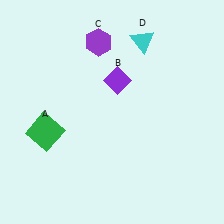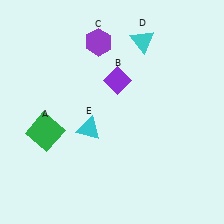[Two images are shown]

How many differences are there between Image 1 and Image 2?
There is 1 difference between the two images.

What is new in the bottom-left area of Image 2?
A cyan triangle (E) was added in the bottom-left area of Image 2.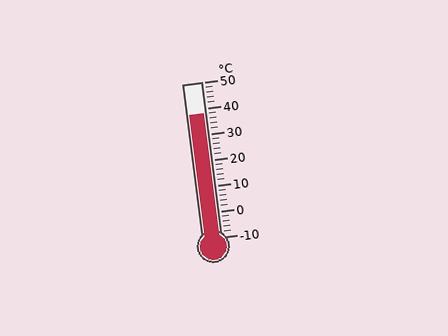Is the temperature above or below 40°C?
The temperature is below 40°C.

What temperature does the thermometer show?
The thermometer shows approximately 38°C.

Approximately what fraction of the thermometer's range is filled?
The thermometer is filled to approximately 80% of its range.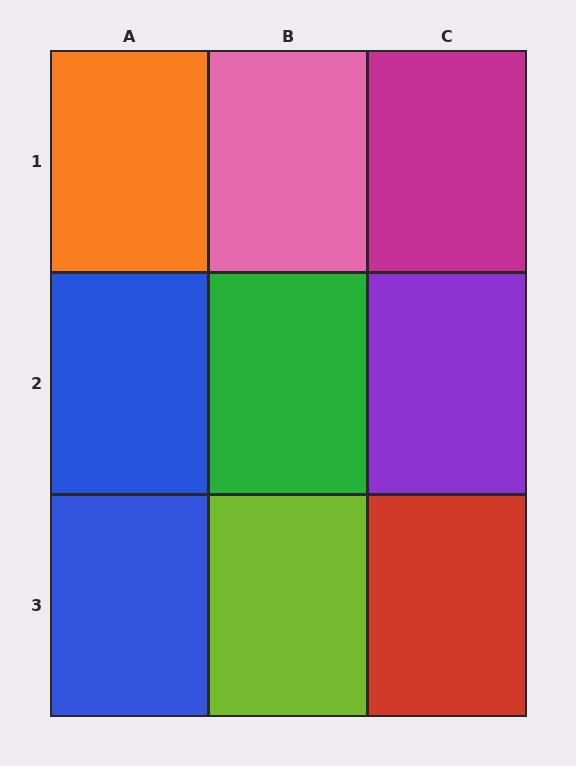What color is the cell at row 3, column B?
Lime.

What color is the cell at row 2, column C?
Purple.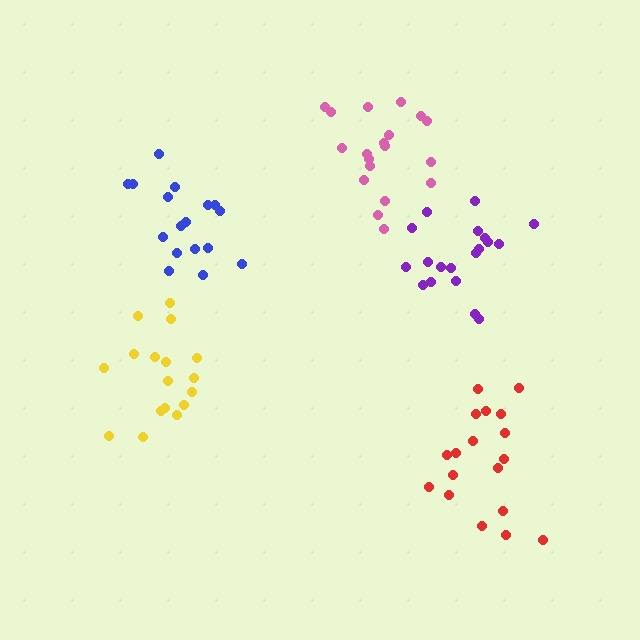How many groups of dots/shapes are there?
There are 5 groups.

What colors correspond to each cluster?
The clusters are colored: purple, yellow, red, blue, pink.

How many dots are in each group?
Group 1: 19 dots, Group 2: 17 dots, Group 3: 18 dots, Group 4: 17 dots, Group 5: 19 dots (90 total).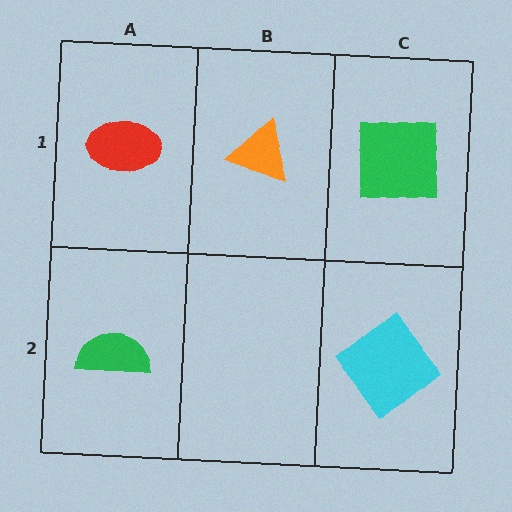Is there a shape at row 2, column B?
No, that cell is empty.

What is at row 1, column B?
An orange triangle.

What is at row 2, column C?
A cyan diamond.